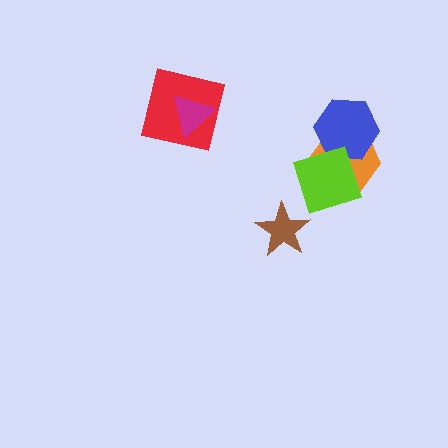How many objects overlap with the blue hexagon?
1 object overlaps with the blue hexagon.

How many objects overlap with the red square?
1 object overlaps with the red square.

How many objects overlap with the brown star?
0 objects overlap with the brown star.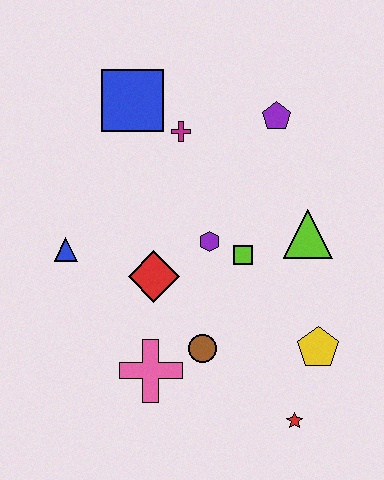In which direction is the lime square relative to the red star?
The lime square is above the red star.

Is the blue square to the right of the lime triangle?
No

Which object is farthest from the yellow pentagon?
The blue square is farthest from the yellow pentagon.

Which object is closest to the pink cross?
The brown circle is closest to the pink cross.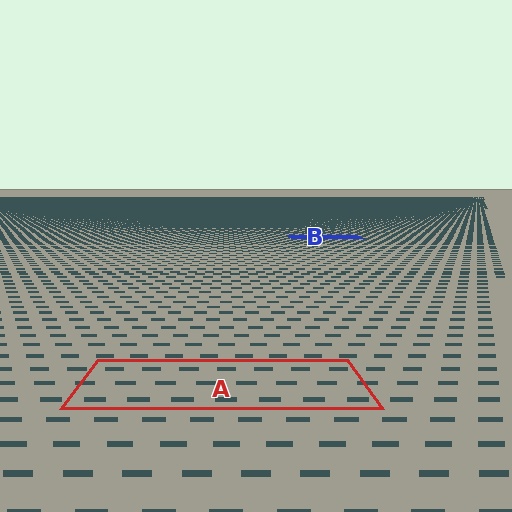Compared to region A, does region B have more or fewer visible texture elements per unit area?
Region B has more texture elements per unit area — they are packed more densely because it is farther away.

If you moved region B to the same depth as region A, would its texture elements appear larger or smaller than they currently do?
They would appear larger. At a closer depth, the same texture elements are projected at a bigger on-screen size.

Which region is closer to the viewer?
Region A is closer. The texture elements there are larger and more spread out.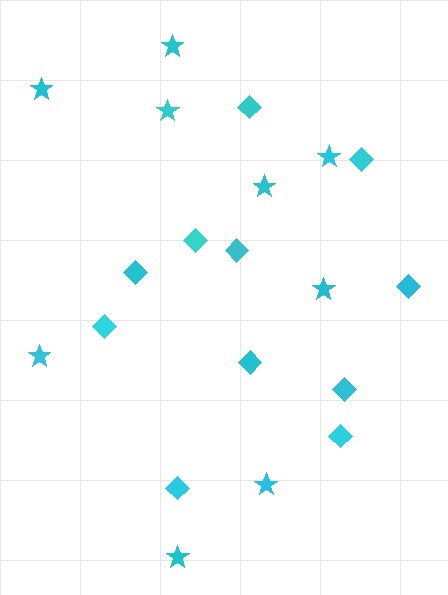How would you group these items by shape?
There are 2 groups: one group of diamonds (11) and one group of stars (9).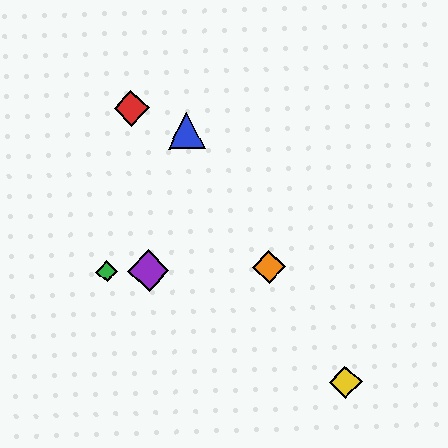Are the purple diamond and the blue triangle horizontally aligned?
No, the purple diamond is at y≈270 and the blue triangle is at y≈131.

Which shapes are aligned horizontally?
The green diamond, the purple diamond, the orange diamond are aligned horizontally.